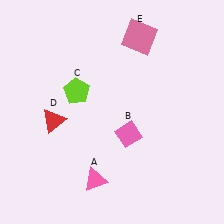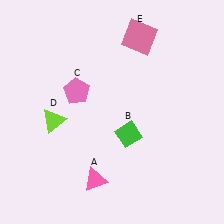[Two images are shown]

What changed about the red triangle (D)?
In Image 1, D is red. In Image 2, it changed to lime.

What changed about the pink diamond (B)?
In Image 1, B is pink. In Image 2, it changed to green.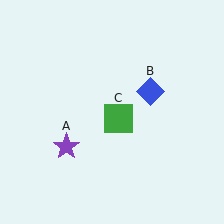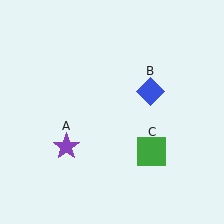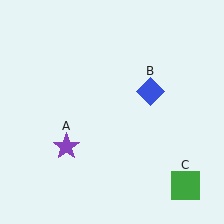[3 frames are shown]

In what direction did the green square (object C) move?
The green square (object C) moved down and to the right.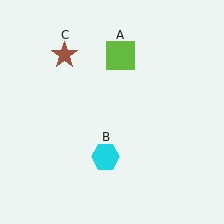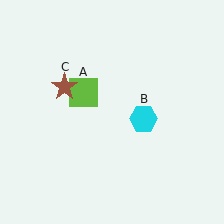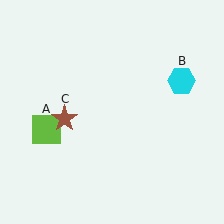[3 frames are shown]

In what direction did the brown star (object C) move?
The brown star (object C) moved down.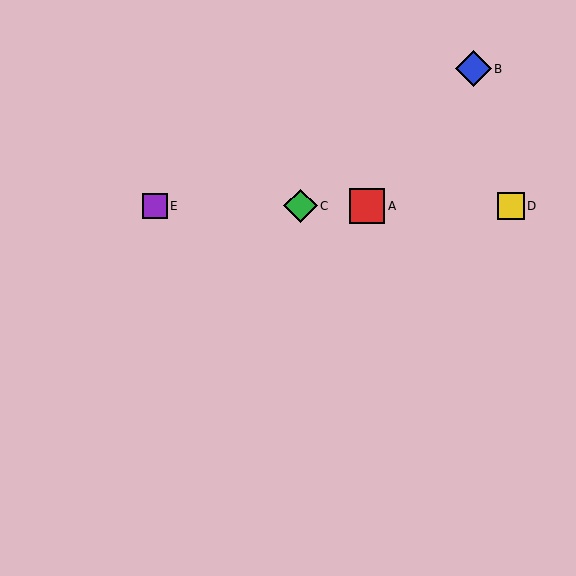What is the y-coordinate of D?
Object D is at y≈206.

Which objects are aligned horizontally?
Objects A, C, D, E are aligned horizontally.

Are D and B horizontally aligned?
No, D is at y≈206 and B is at y≈69.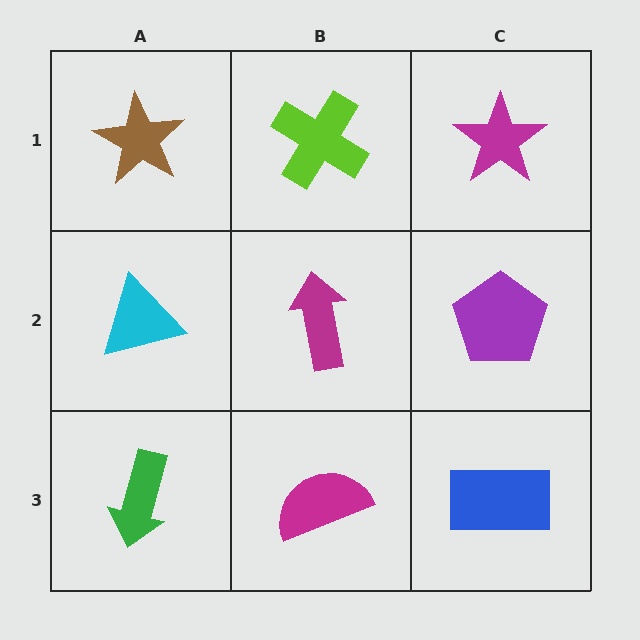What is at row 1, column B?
A lime cross.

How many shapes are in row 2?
3 shapes.